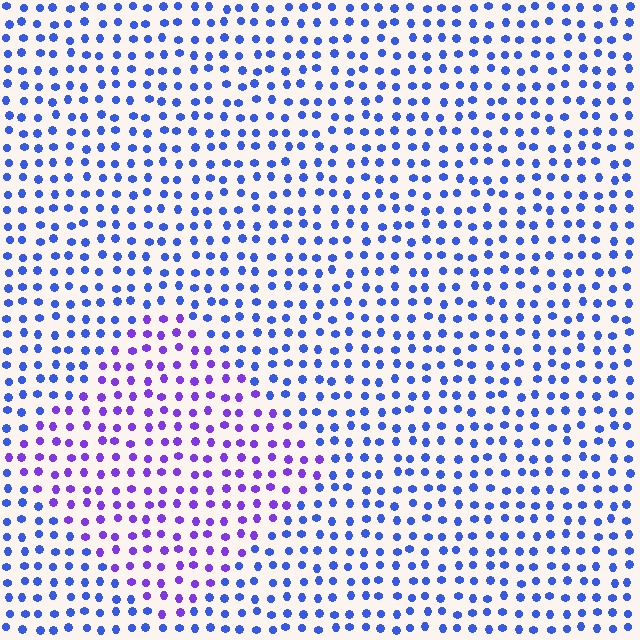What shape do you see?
I see a diamond.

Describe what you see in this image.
The image is filled with small blue elements in a uniform arrangement. A diamond-shaped region is visible where the elements are tinted to a slightly different hue, forming a subtle color boundary.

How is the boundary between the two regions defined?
The boundary is defined purely by a slight shift in hue (about 38 degrees). Spacing, size, and orientation are identical on both sides.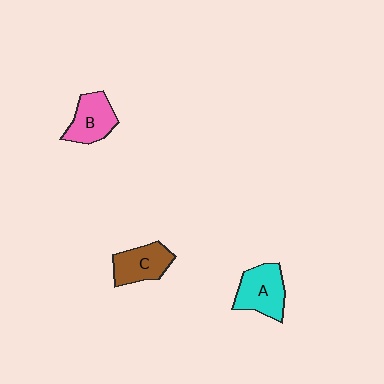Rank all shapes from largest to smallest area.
From largest to smallest: A (cyan), B (pink), C (brown).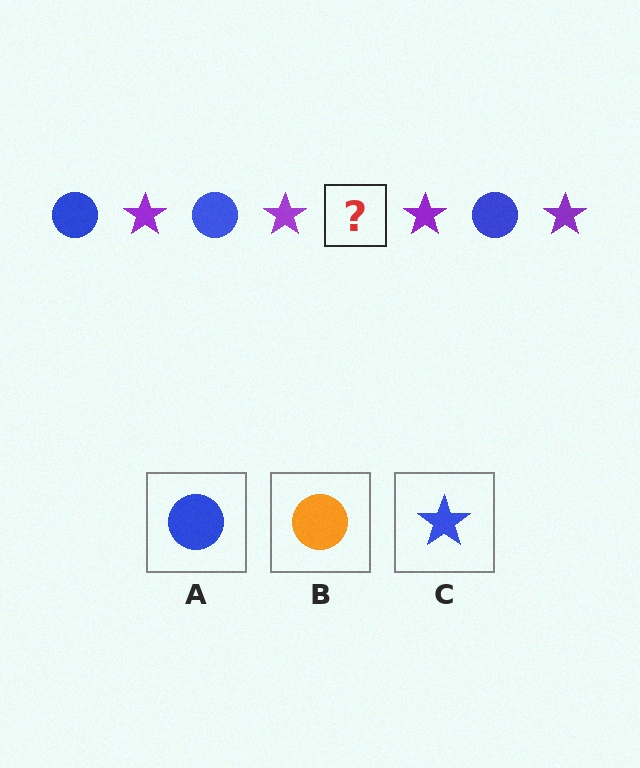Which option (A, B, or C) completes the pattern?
A.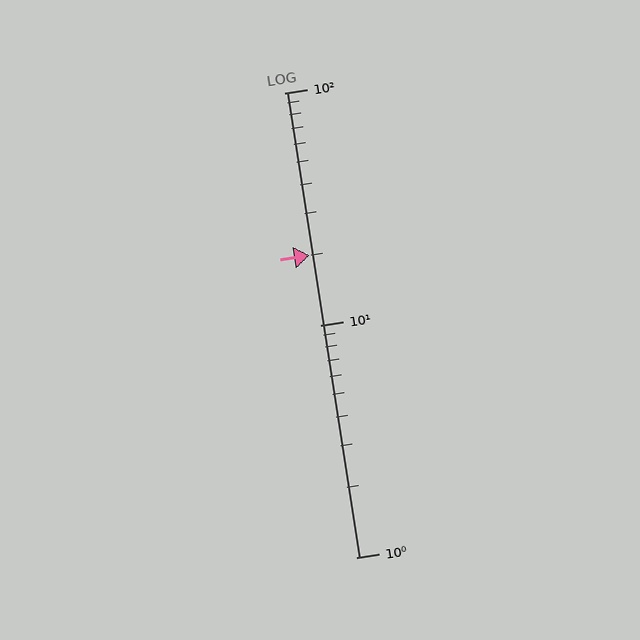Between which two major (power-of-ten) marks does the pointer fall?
The pointer is between 10 and 100.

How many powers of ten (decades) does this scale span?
The scale spans 2 decades, from 1 to 100.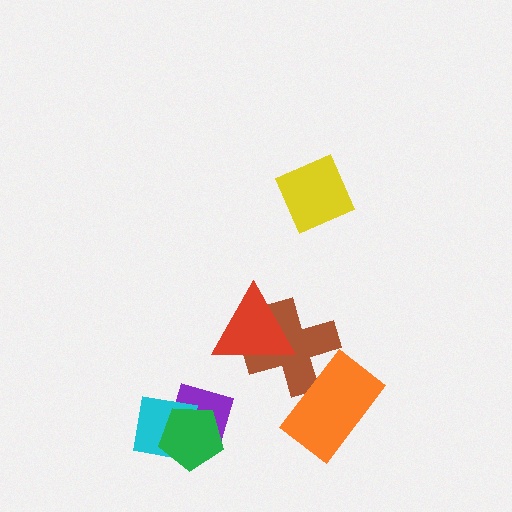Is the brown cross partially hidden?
Yes, it is partially covered by another shape.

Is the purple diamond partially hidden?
Yes, it is partially covered by another shape.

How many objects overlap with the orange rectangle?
1 object overlaps with the orange rectangle.